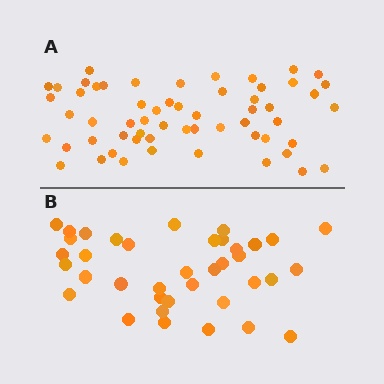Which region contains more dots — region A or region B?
Region A (the top region) has more dots.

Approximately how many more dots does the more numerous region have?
Region A has approximately 20 more dots than region B.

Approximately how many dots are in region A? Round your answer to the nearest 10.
About 60 dots. (The exact count is 58, which rounds to 60.)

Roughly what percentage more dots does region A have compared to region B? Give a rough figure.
About 55% more.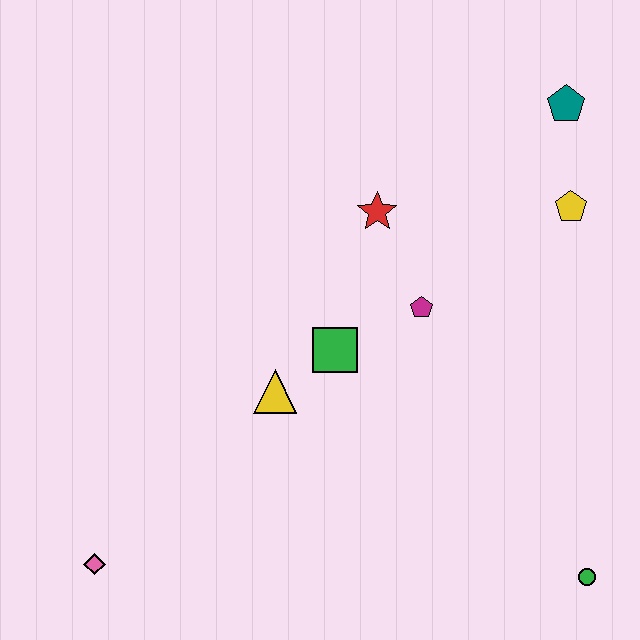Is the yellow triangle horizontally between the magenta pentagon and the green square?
No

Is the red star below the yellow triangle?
No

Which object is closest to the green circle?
The magenta pentagon is closest to the green circle.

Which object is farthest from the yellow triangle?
The teal pentagon is farthest from the yellow triangle.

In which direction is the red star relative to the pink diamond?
The red star is above the pink diamond.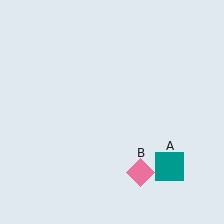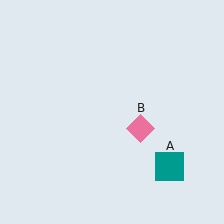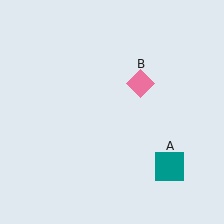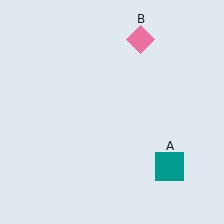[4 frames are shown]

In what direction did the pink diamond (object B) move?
The pink diamond (object B) moved up.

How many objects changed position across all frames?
1 object changed position: pink diamond (object B).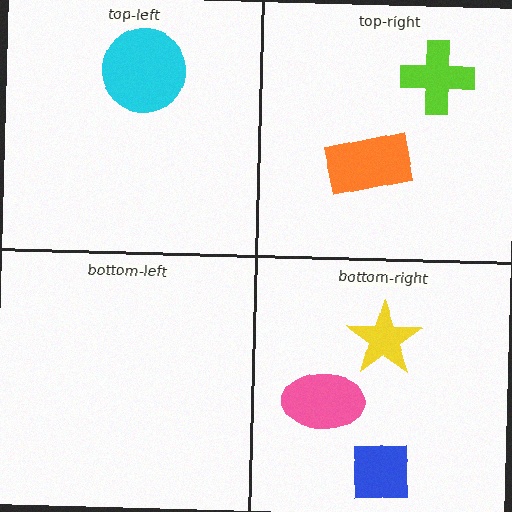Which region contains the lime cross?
The top-right region.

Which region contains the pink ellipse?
The bottom-right region.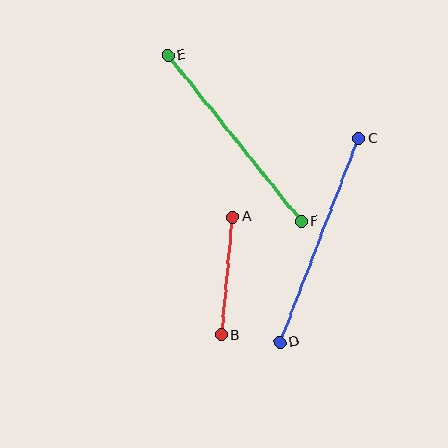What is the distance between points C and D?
The distance is approximately 218 pixels.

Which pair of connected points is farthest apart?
Points C and D are farthest apart.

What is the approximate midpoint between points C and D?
The midpoint is at approximately (319, 240) pixels.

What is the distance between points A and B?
The distance is approximately 119 pixels.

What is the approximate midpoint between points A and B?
The midpoint is at approximately (227, 276) pixels.